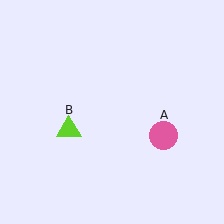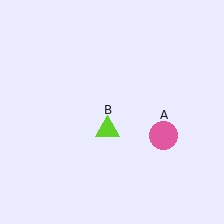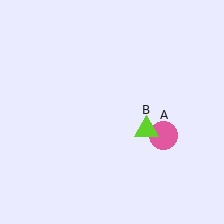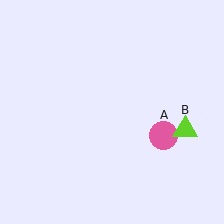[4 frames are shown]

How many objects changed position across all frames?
1 object changed position: lime triangle (object B).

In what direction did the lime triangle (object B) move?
The lime triangle (object B) moved right.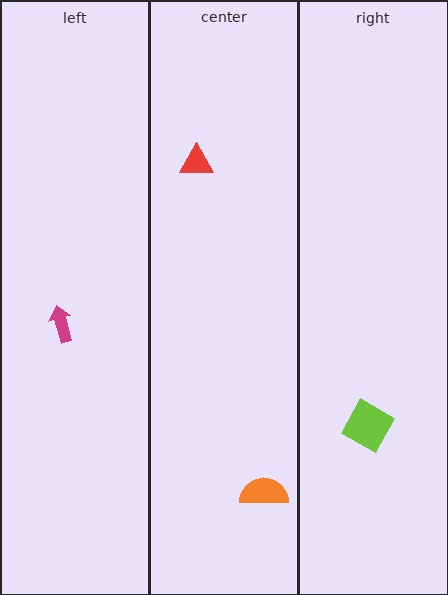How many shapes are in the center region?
2.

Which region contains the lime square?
The right region.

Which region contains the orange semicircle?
The center region.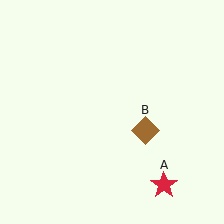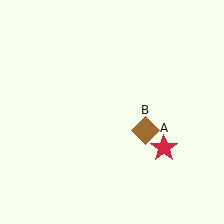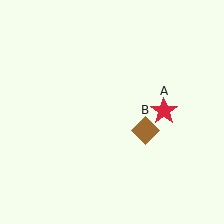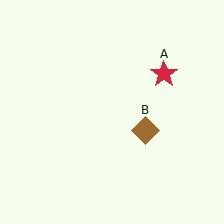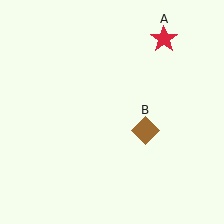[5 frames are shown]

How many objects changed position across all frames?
1 object changed position: red star (object A).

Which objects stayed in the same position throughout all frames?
Brown diamond (object B) remained stationary.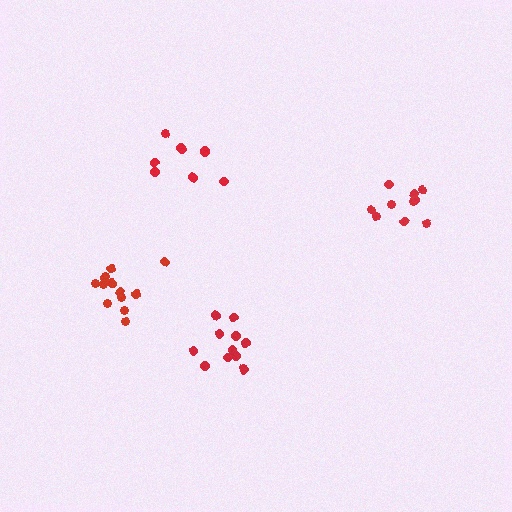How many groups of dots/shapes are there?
There are 4 groups.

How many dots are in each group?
Group 1: 10 dots, Group 2: 12 dots, Group 3: 9 dots, Group 4: 13 dots (44 total).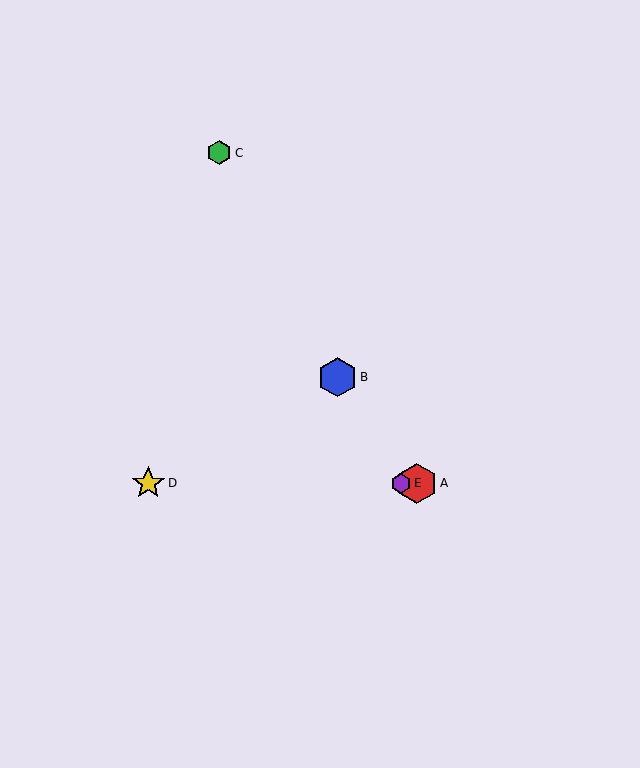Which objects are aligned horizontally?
Objects A, D, E are aligned horizontally.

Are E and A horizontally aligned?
Yes, both are at y≈483.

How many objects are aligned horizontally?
3 objects (A, D, E) are aligned horizontally.